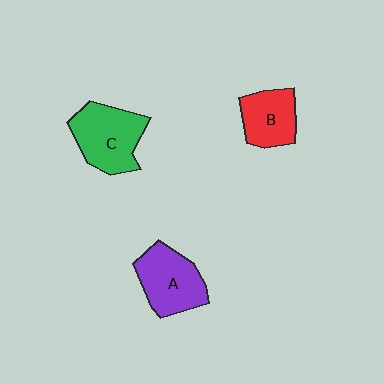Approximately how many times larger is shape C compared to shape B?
Approximately 1.4 times.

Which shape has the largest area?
Shape C (green).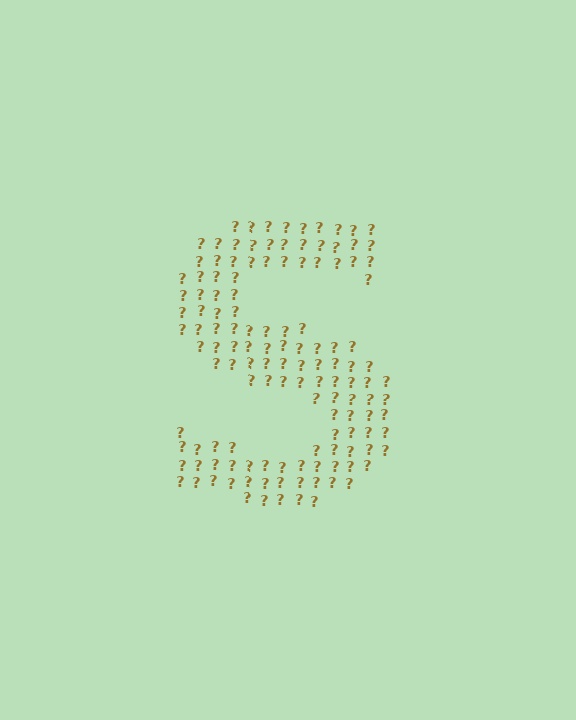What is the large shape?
The large shape is the letter S.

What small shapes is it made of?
It is made of small question marks.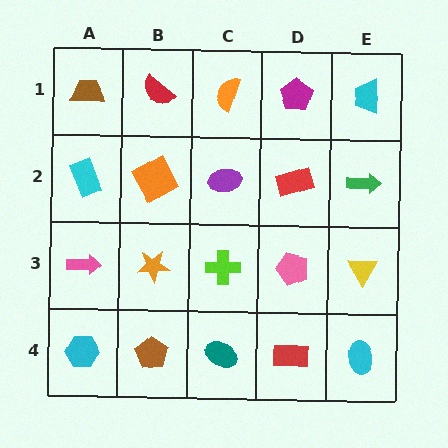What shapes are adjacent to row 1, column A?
A cyan rectangle (row 2, column A), a red semicircle (row 1, column B).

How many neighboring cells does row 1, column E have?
2.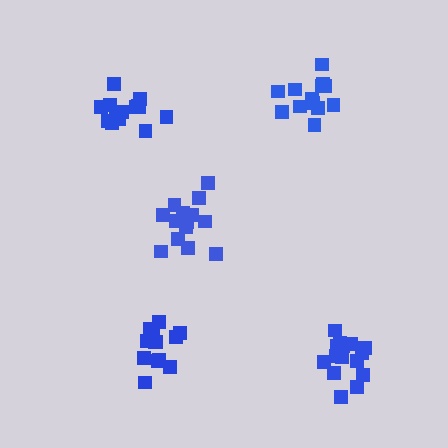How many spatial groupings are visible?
There are 5 spatial groupings.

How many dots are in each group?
Group 1: 14 dots, Group 2: 13 dots, Group 3: 13 dots, Group 4: 15 dots, Group 5: 14 dots (69 total).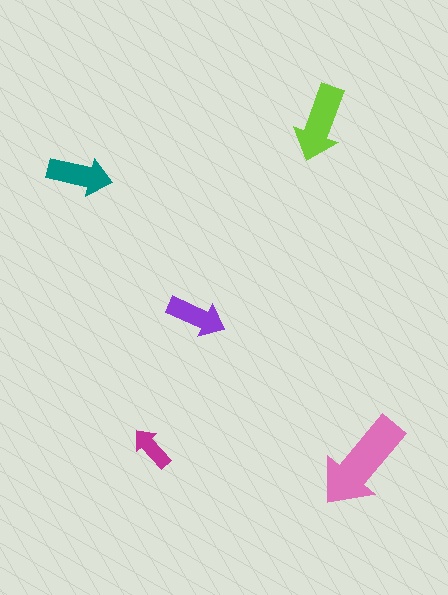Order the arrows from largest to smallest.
the pink one, the lime one, the teal one, the purple one, the magenta one.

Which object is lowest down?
The pink arrow is bottommost.